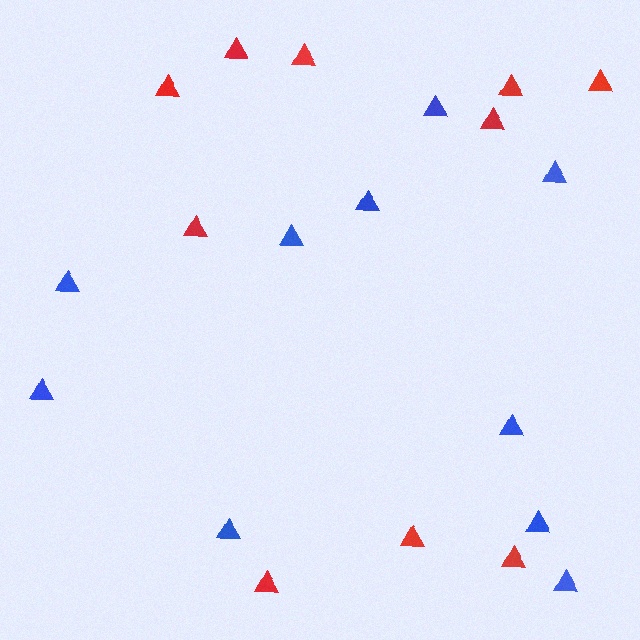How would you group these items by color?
There are 2 groups: one group of red triangles (10) and one group of blue triangles (10).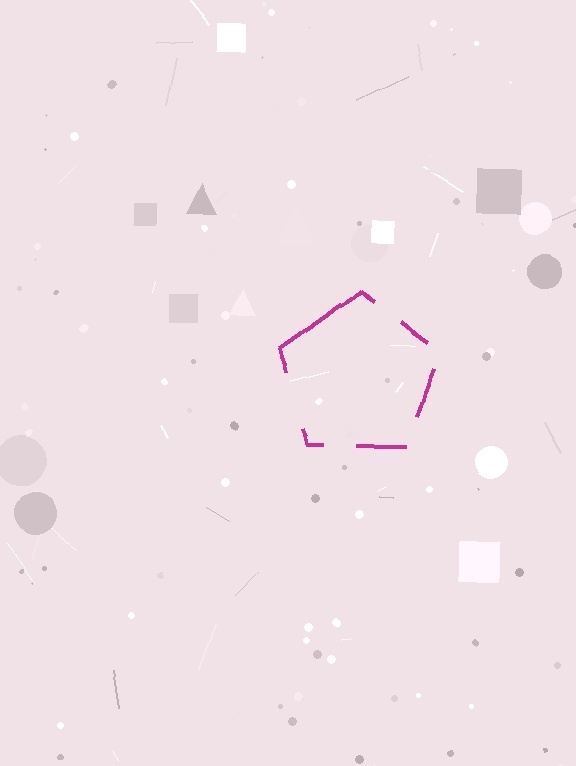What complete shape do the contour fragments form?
The contour fragments form a pentagon.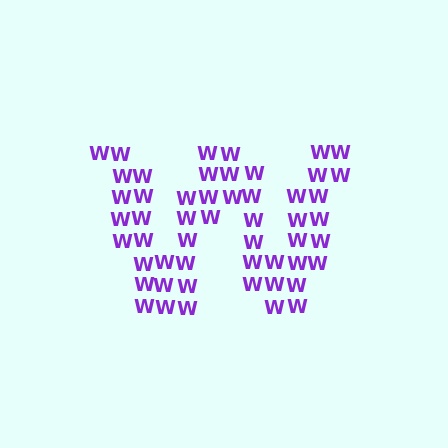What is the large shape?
The large shape is the letter W.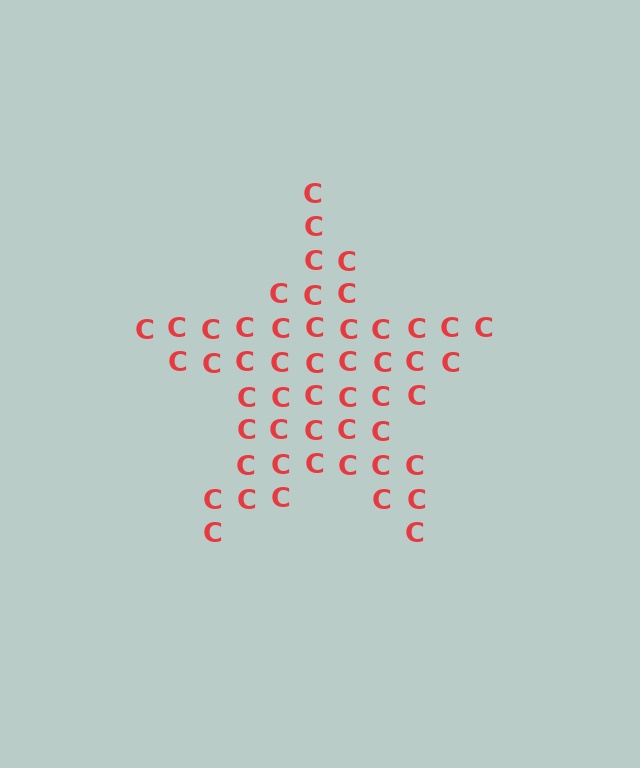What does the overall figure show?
The overall figure shows a star.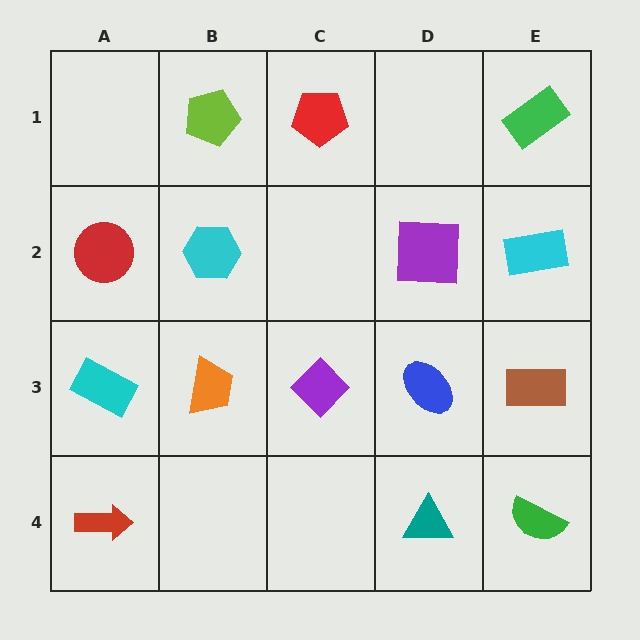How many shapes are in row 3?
5 shapes.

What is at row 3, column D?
A blue ellipse.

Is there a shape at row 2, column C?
No, that cell is empty.